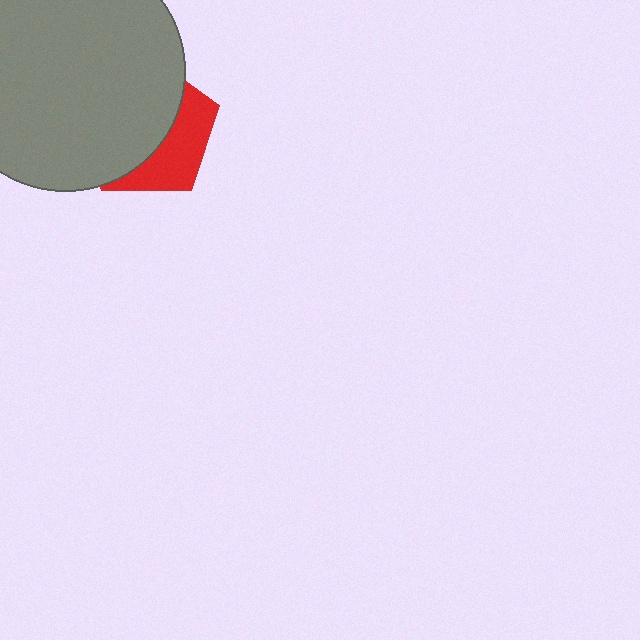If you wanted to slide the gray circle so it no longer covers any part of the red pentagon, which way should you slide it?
Slide it left — that is the most direct way to separate the two shapes.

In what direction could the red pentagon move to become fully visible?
The red pentagon could move right. That would shift it out from behind the gray circle entirely.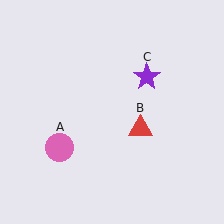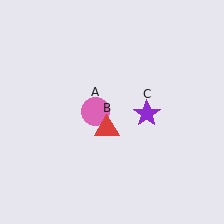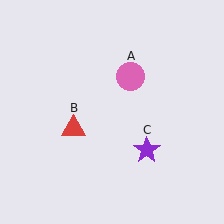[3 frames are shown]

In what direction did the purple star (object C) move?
The purple star (object C) moved down.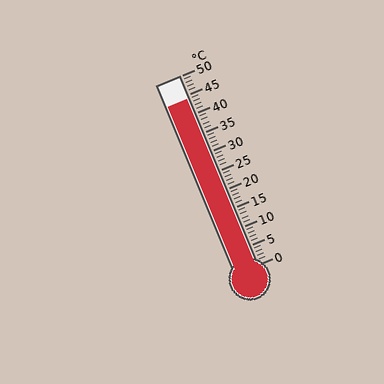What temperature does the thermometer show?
The thermometer shows approximately 44°C.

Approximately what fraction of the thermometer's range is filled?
The thermometer is filled to approximately 90% of its range.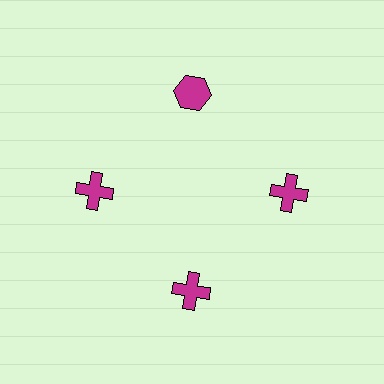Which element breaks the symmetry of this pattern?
The magenta hexagon at roughly the 12 o'clock position breaks the symmetry. All other shapes are magenta crosses.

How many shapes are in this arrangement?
There are 4 shapes arranged in a ring pattern.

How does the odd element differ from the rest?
It has a different shape: hexagon instead of cross.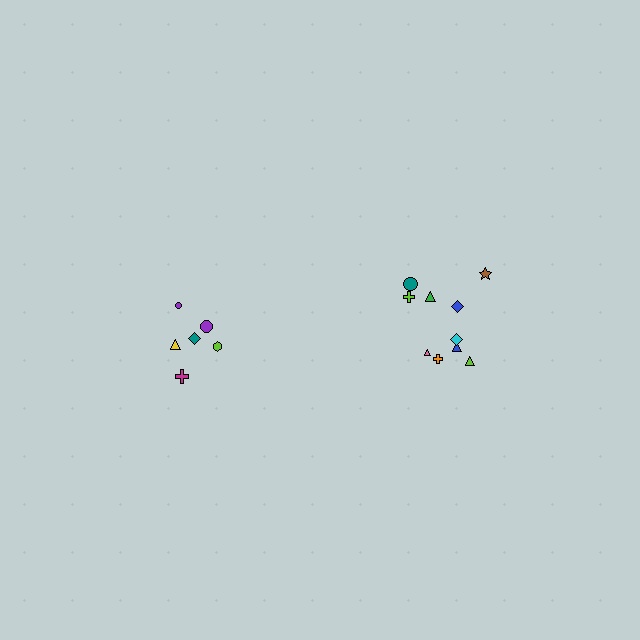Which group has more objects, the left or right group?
The right group.